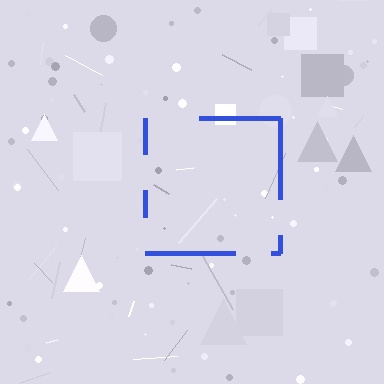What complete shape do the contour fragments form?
The contour fragments form a square.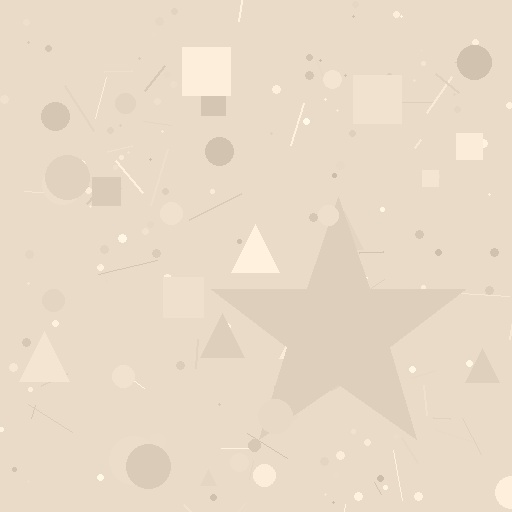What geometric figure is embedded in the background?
A star is embedded in the background.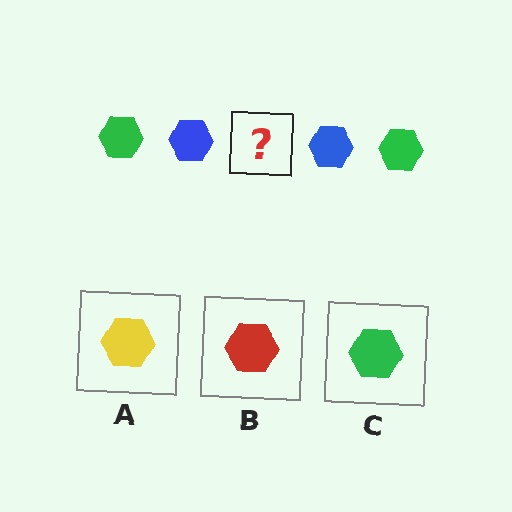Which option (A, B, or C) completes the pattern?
C.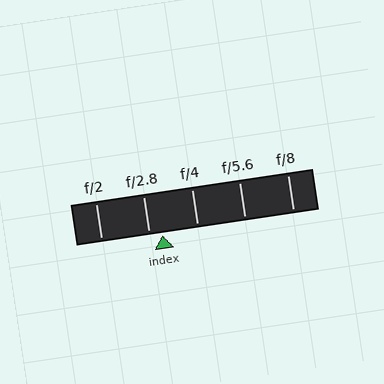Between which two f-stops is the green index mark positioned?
The index mark is between f/2.8 and f/4.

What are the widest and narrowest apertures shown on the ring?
The widest aperture shown is f/2 and the narrowest is f/8.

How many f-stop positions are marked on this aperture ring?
There are 5 f-stop positions marked.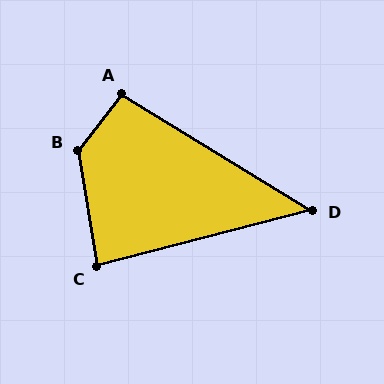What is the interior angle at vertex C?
Approximately 84 degrees (acute).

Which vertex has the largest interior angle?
B, at approximately 134 degrees.